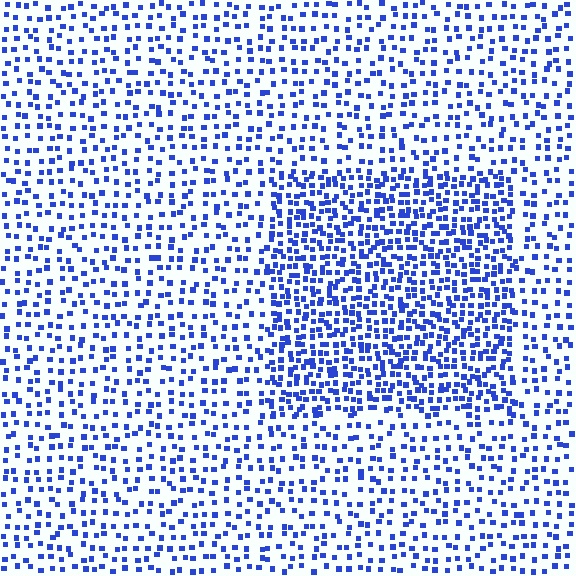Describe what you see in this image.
The image contains small blue elements arranged at two different densities. A rectangle-shaped region is visible where the elements are more densely packed than the surrounding area.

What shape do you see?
I see a rectangle.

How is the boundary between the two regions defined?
The boundary is defined by a change in element density (approximately 1.9x ratio). All elements are the same color, size, and shape.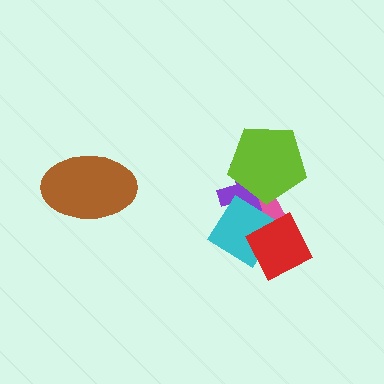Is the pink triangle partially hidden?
Yes, it is partially covered by another shape.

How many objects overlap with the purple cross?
3 objects overlap with the purple cross.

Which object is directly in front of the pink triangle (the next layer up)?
The purple cross is directly in front of the pink triangle.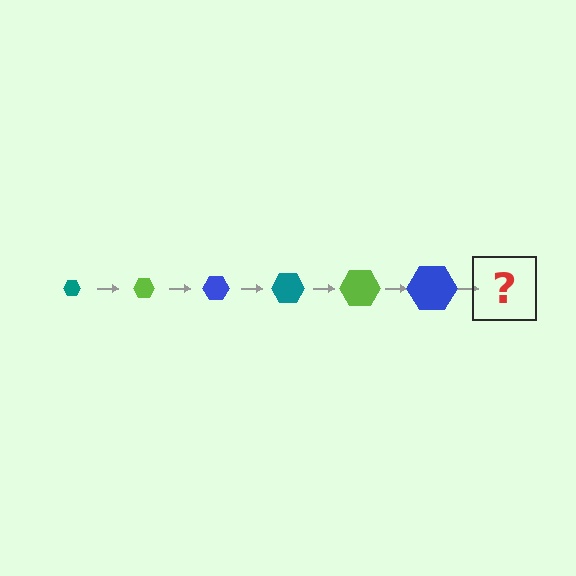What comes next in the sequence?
The next element should be a teal hexagon, larger than the previous one.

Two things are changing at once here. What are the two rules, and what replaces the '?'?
The two rules are that the hexagon grows larger each step and the color cycles through teal, lime, and blue. The '?' should be a teal hexagon, larger than the previous one.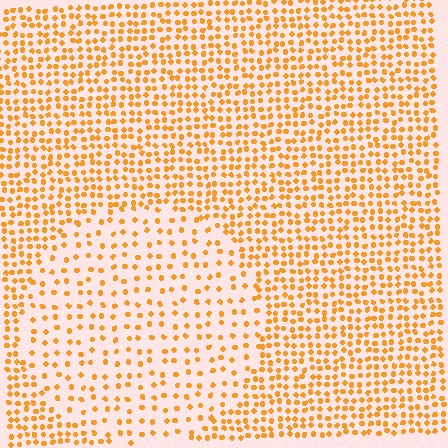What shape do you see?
I see a circle.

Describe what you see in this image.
The image contains small orange elements arranged at two different densities. A circle-shaped region is visible where the elements are less densely packed than the surrounding area.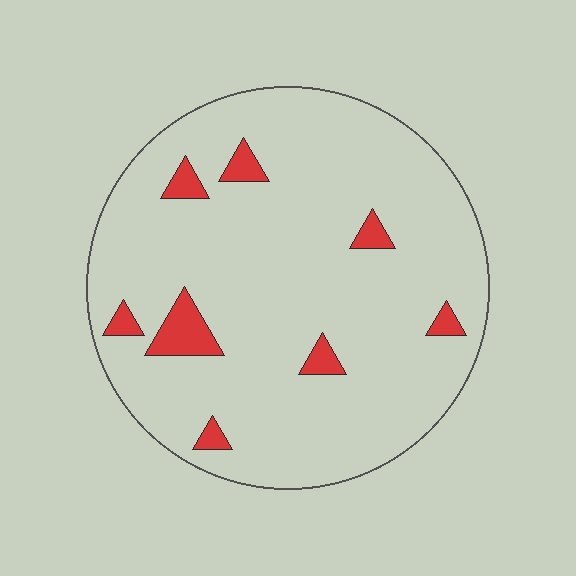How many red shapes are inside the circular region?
8.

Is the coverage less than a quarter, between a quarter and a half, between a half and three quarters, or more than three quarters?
Less than a quarter.